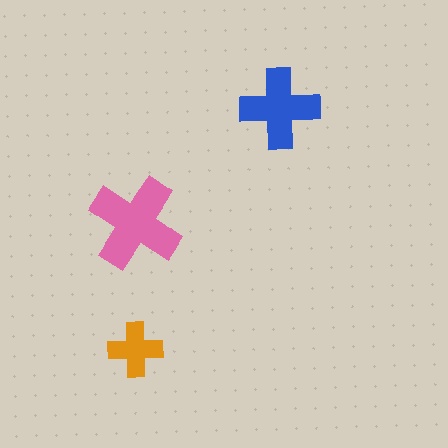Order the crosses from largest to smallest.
the pink one, the blue one, the orange one.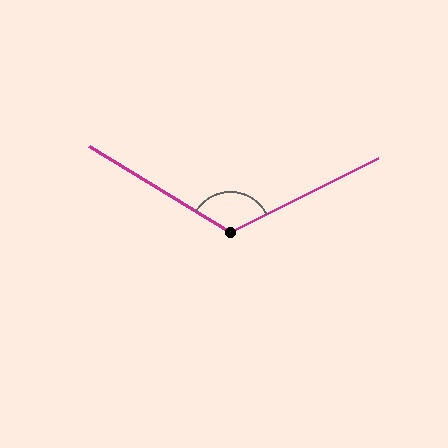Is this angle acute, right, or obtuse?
It is obtuse.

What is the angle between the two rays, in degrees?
Approximately 122 degrees.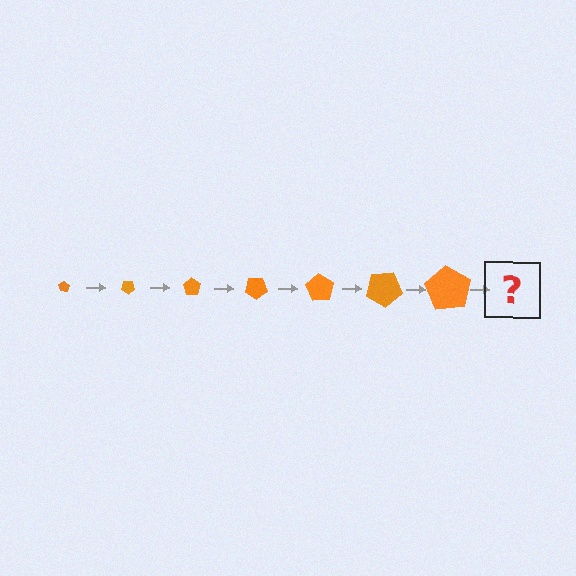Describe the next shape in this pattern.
It should be a pentagon, larger than the previous one and rotated 245 degrees from the start.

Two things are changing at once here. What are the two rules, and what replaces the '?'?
The two rules are that the pentagon grows larger each step and it rotates 35 degrees each step. The '?' should be a pentagon, larger than the previous one and rotated 245 degrees from the start.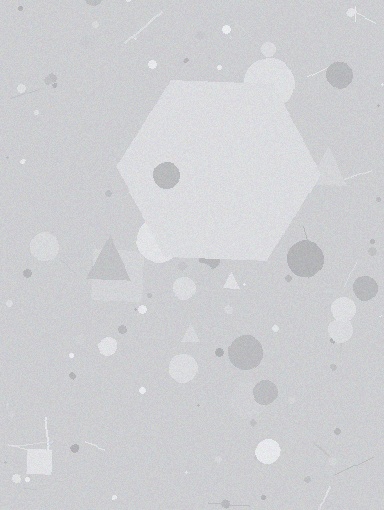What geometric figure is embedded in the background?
A hexagon is embedded in the background.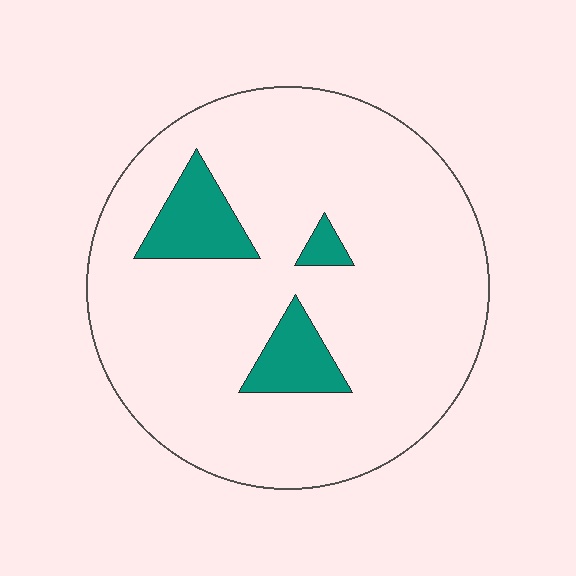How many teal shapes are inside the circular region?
3.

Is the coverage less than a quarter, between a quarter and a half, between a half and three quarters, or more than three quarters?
Less than a quarter.